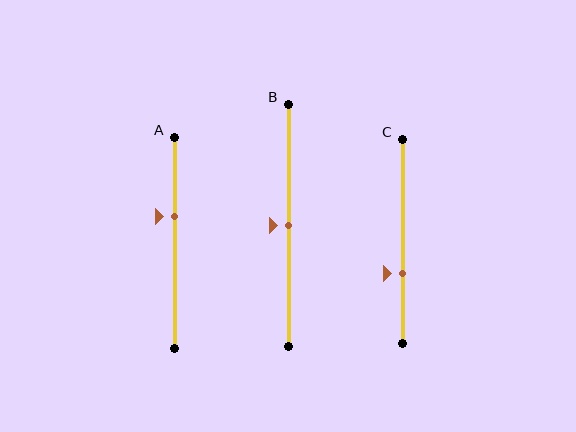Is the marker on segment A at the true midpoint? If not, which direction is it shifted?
No, the marker on segment A is shifted upward by about 13% of the segment length.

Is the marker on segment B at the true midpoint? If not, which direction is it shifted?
Yes, the marker on segment B is at the true midpoint.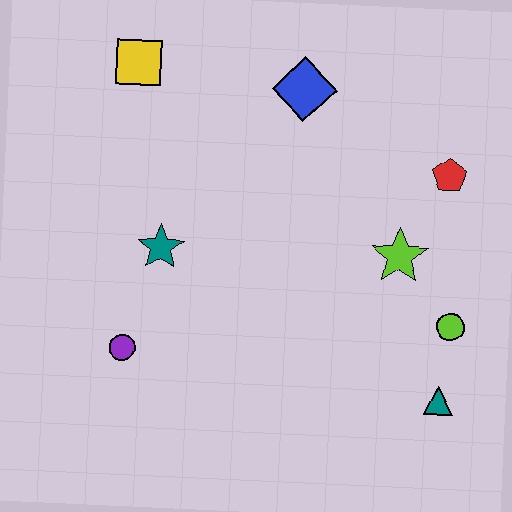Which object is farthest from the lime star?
The yellow square is farthest from the lime star.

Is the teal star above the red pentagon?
No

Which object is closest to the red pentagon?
The lime star is closest to the red pentagon.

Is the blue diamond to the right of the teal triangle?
No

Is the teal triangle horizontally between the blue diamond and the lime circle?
Yes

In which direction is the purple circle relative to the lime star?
The purple circle is to the left of the lime star.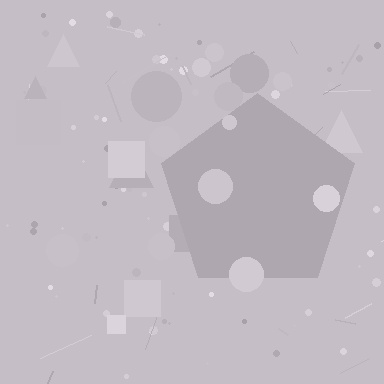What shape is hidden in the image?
A pentagon is hidden in the image.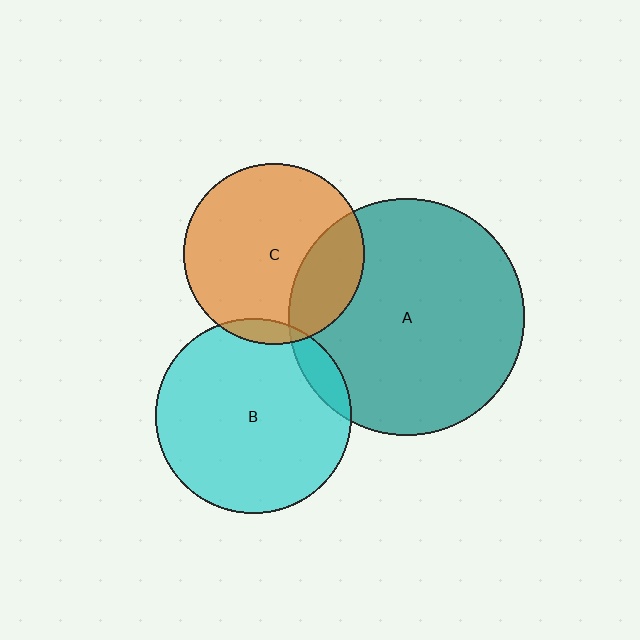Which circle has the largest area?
Circle A (teal).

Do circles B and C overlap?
Yes.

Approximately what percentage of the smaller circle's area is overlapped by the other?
Approximately 5%.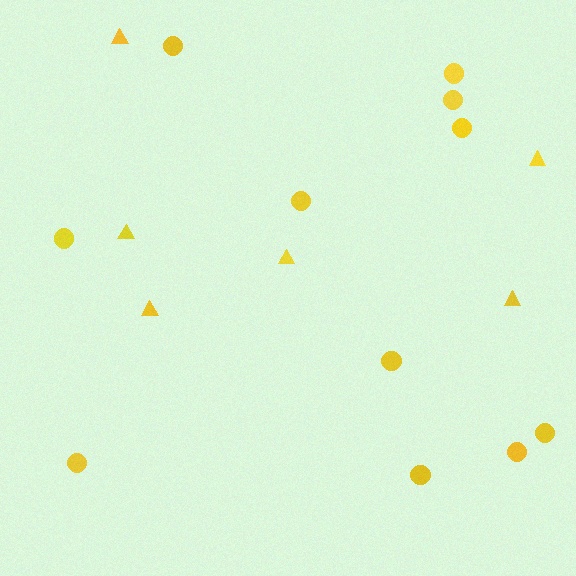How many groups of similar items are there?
There are 2 groups: one group of circles (11) and one group of triangles (6).